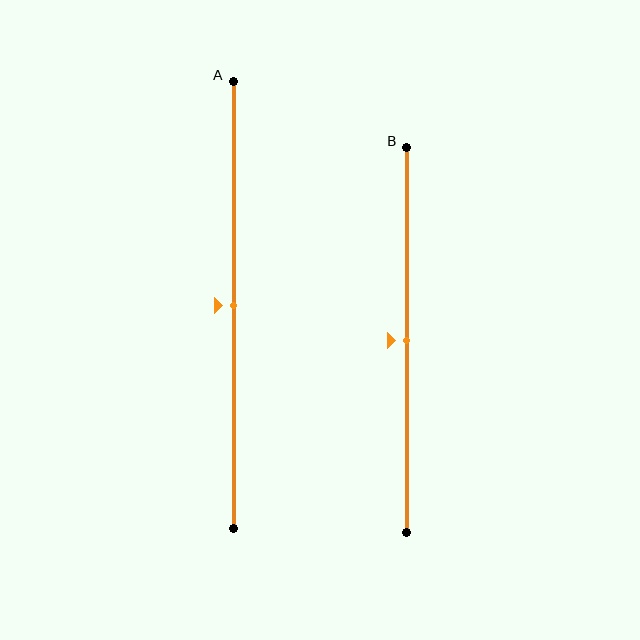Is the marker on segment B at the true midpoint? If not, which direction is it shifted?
Yes, the marker on segment B is at the true midpoint.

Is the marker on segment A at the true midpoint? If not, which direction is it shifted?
Yes, the marker on segment A is at the true midpoint.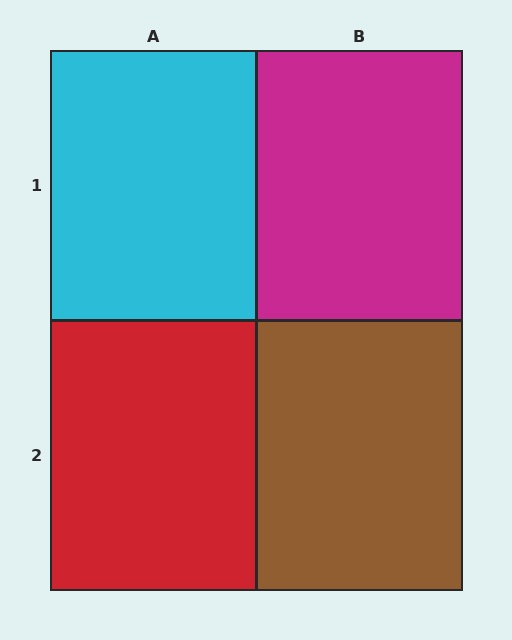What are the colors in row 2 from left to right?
Red, brown.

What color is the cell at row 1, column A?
Cyan.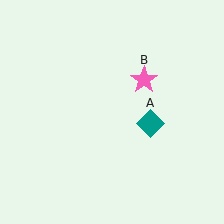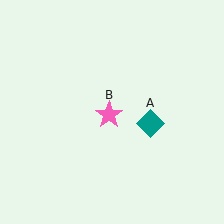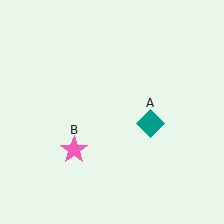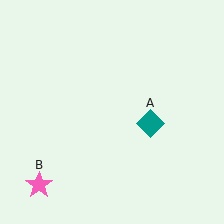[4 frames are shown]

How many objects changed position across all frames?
1 object changed position: pink star (object B).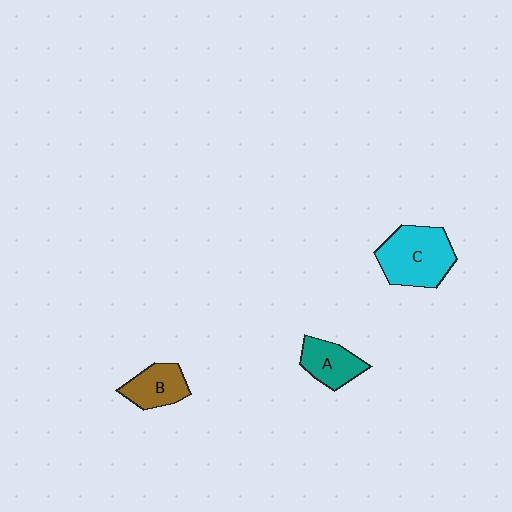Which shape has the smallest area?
Shape B (brown).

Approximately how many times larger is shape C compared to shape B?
Approximately 1.7 times.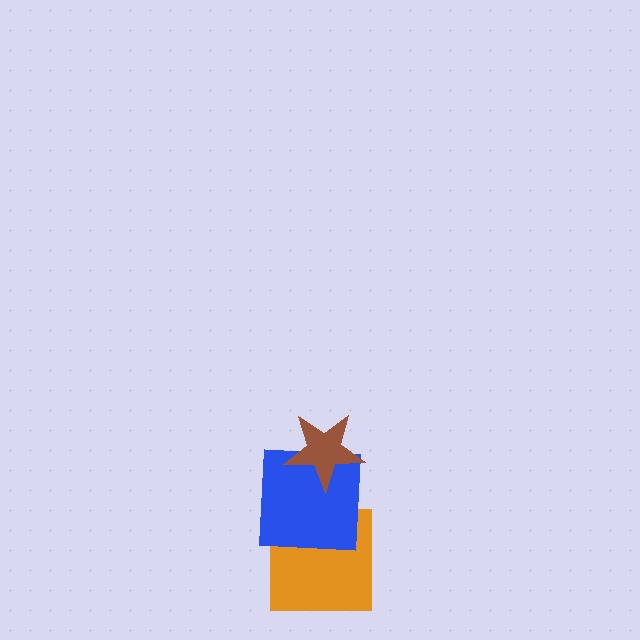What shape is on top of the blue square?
The brown star is on top of the blue square.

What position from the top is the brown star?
The brown star is 1st from the top.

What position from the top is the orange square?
The orange square is 3rd from the top.